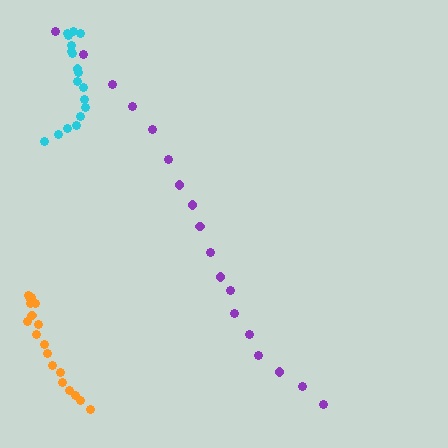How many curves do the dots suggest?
There are 3 distinct paths.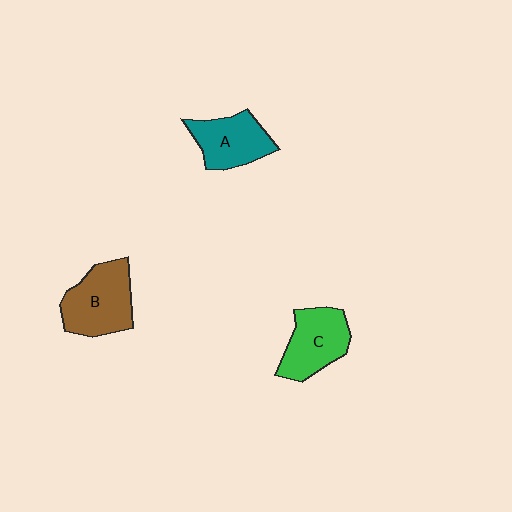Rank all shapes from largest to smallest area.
From largest to smallest: B (brown), C (green), A (teal).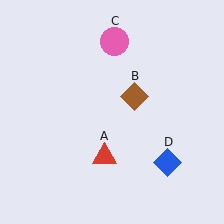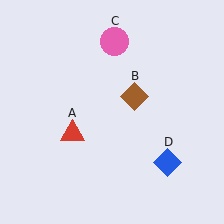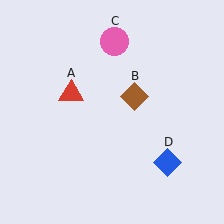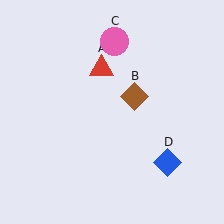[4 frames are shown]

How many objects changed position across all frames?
1 object changed position: red triangle (object A).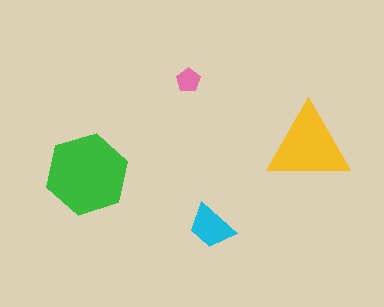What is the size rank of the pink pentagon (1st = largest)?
4th.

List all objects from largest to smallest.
The green hexagon, the yellow triangle, the cyan trapezoid, the pink pentagon.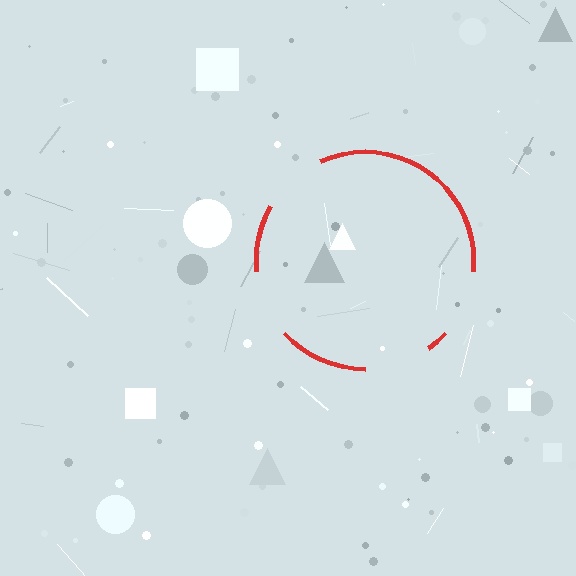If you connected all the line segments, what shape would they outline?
They would outline a circle.